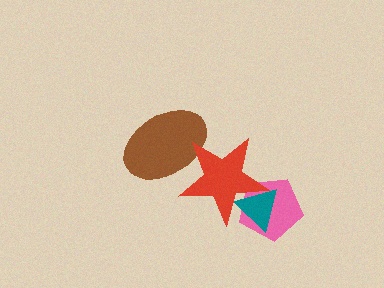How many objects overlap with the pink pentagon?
2 objects overlap with the pink pentagon.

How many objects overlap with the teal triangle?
2 objects overlap with the teal triangle.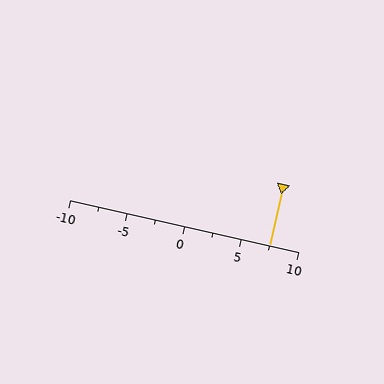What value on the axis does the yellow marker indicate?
The marker indicates approximately 7.5.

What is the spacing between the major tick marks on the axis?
The major ticks are spaced 5 apart.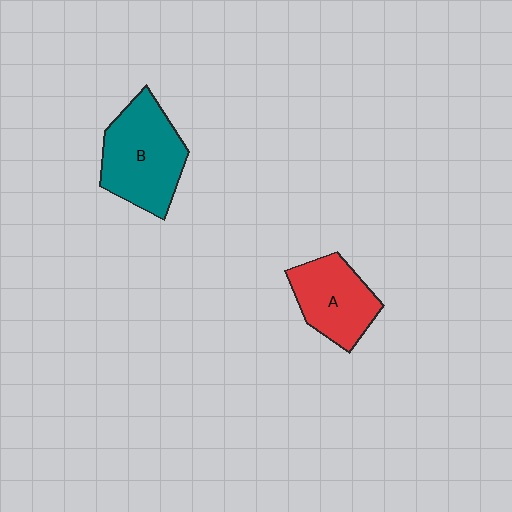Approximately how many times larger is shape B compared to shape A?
Approximately 1.3 times.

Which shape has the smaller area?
Shape A (red).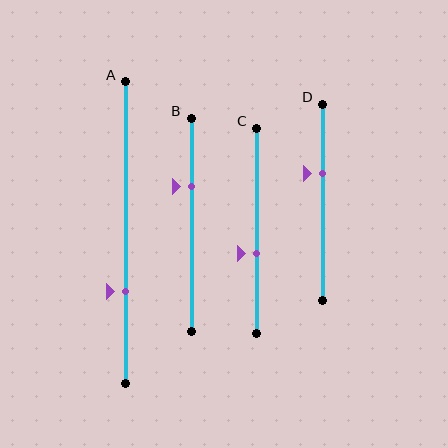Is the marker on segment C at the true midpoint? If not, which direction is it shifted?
No, the marker on segment C is shifted downward by about 11% of the segment length.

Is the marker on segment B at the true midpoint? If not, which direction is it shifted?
No, the marker on segment B is shifted upward by about 18% of the segment length.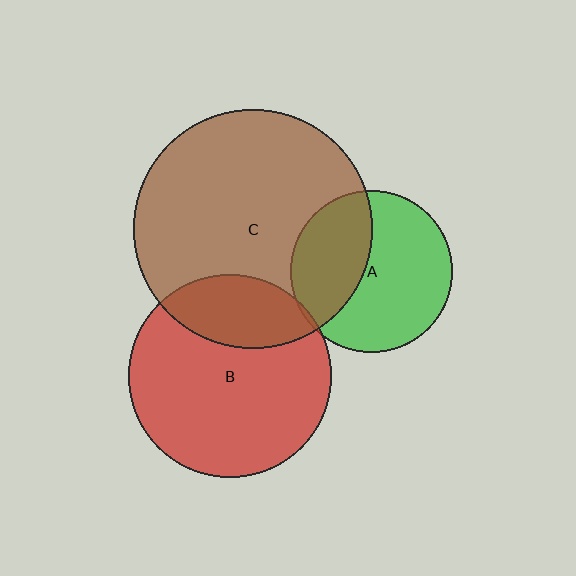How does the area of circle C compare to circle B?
Approximately 1.4 times.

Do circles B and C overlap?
Yes.